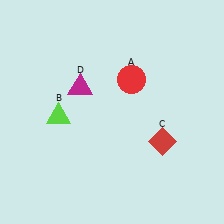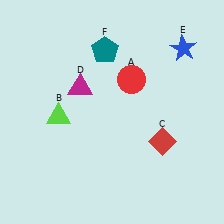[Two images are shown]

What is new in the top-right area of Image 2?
A blue star (E) was added in the top-right area of Image 2.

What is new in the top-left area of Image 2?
A teal pentagon (F) was added in the top-left area of Image 2.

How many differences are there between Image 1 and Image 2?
There are 2 differences between the two images.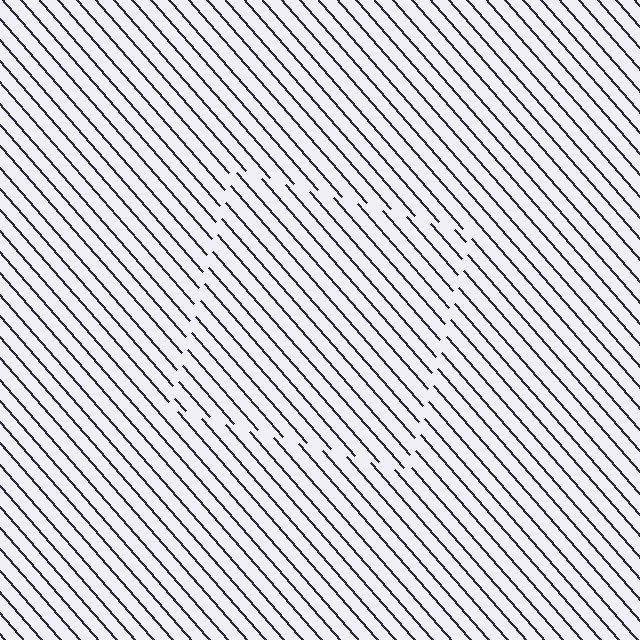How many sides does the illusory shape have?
4 sides — the line-ends trace a square.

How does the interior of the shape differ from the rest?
The interior of the shape contains the same grating, shifted by half a period — the contour is defined by the phase discontinuity where line-ends from the inner and outer gratings abut.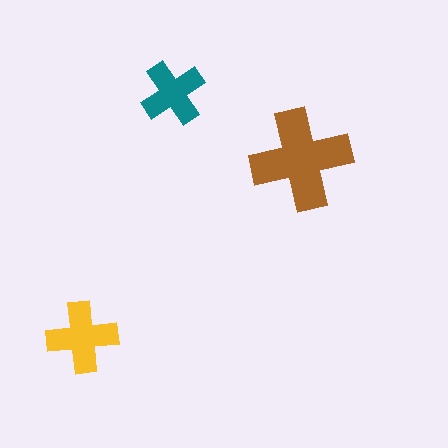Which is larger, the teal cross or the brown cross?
The brown one.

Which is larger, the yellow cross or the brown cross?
The brown one.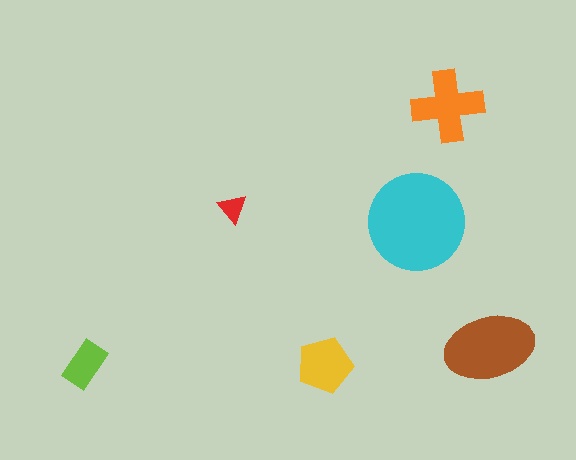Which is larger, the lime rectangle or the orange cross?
The orange cross.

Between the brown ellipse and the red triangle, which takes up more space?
The brown ellipse.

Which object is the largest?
The cyan circle.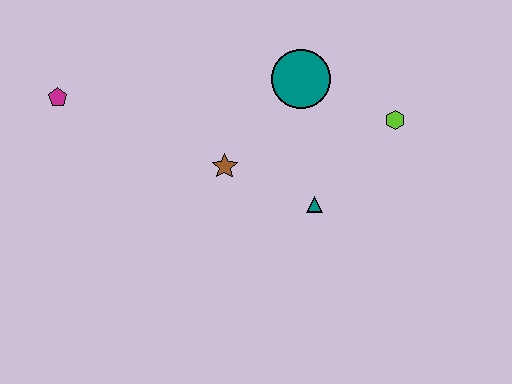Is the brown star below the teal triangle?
No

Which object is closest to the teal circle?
The lime hexagon is closest to the teal circle.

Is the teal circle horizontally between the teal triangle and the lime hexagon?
No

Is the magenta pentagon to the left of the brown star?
Yes